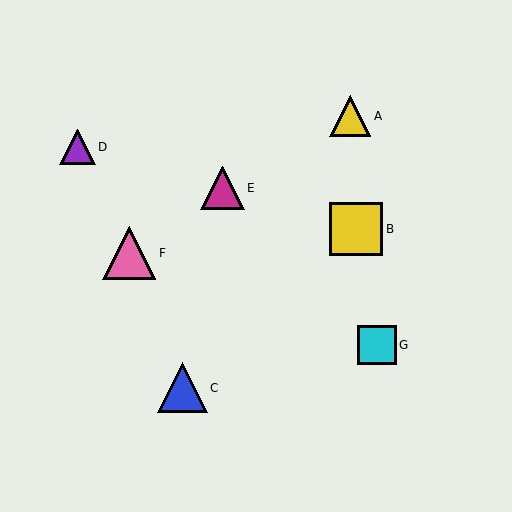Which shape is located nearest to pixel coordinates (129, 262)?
The pink triangle (labeled F) at (129, 253) is nearest to that location.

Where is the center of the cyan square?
The center of the cyan square is at (377, 345).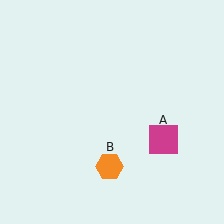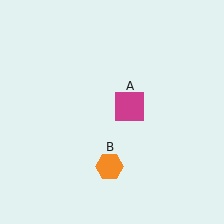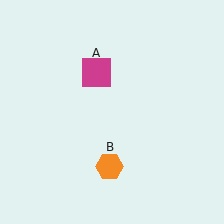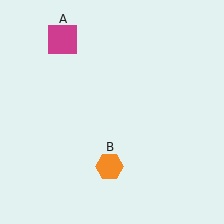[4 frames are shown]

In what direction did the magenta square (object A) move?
The magenta square (object A) moved up and to the left.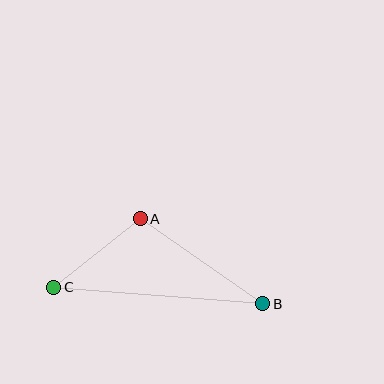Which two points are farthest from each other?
Points B and C are farthest from each other.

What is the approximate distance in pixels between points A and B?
The distance between A and B is approximately 149 pixels.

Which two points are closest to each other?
Points A and C are closest to each other.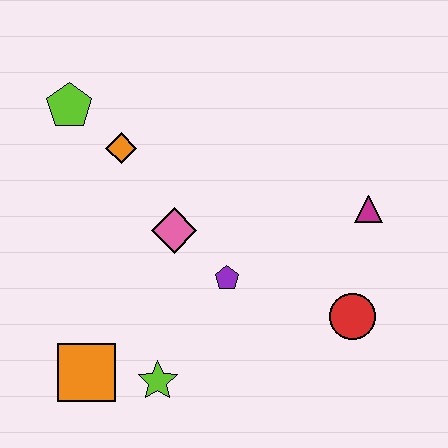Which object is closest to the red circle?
The magenta triangle is closest to the red circle.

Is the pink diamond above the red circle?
Yes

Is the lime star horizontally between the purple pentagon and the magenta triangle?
No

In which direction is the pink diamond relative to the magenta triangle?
The pink diamond is to the left of the magenta triangle.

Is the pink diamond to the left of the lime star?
No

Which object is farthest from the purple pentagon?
The lime pentagon is farthest from the purple pentagon.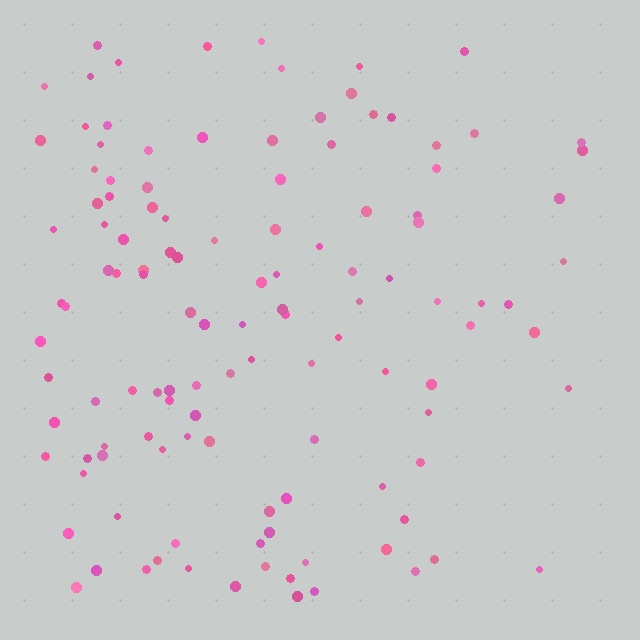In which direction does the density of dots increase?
From right to left, with the left side densest.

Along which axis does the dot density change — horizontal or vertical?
Horizontal.